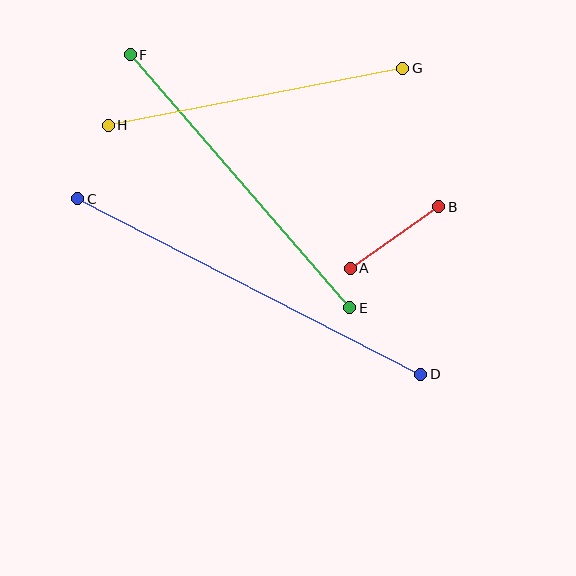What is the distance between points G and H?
The distance is approximately 300 pixels.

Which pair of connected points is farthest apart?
Points C and D are farthest apart.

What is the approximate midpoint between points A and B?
The midpoint is at approximately (395, 238) pixels.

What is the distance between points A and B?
The distance is approximately 108 pixels.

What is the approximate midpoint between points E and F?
The midpoint is at approximately (240, 181) pixels.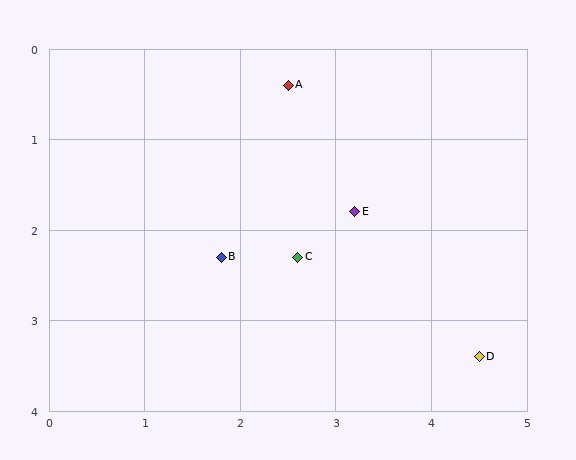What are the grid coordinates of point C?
Point C is at approximately (2.6, 2.3).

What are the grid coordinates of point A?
Point A is at approximately (2.5, 0.4).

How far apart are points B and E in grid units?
Points B and E are about 1.5 grid units apart.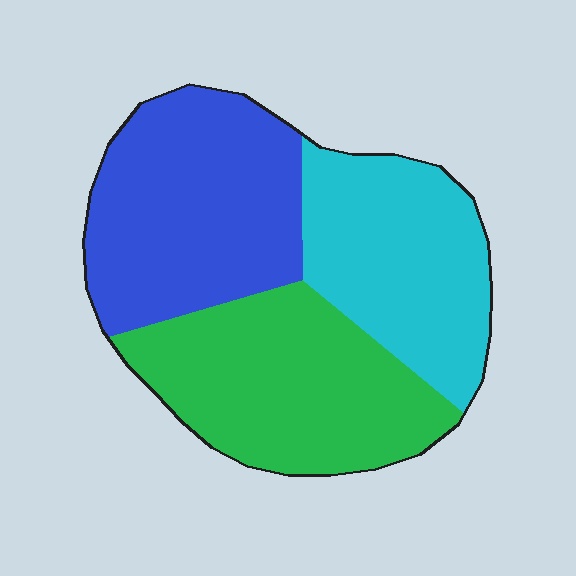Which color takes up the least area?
Cyan, at roughly 30%.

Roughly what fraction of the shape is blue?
Blue takes up about three eighths (3/8) of the shape.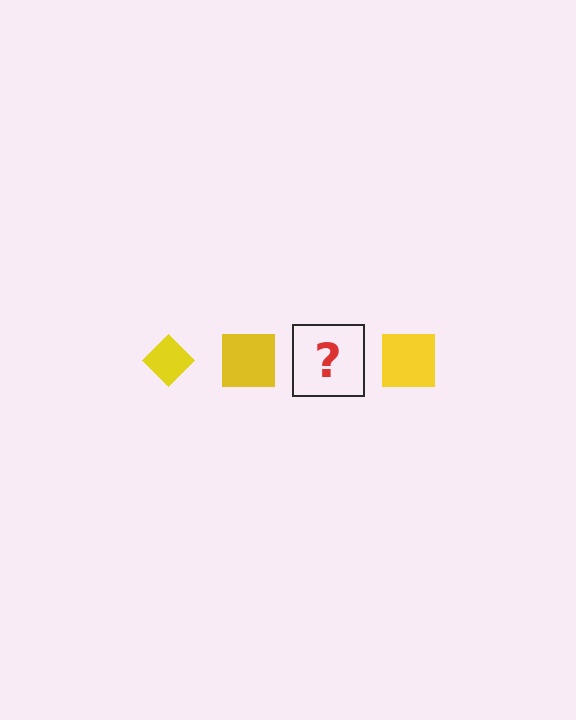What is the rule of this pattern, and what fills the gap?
The rule is that the pattern cycles through diamond, square shapes in yellow. The gap should be filled with a yellow diamond.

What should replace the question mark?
The question mark should be replaced with a yellow diamond.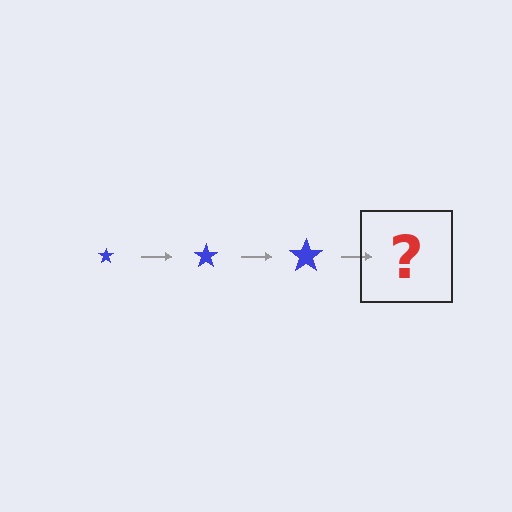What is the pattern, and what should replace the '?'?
The pattern is that the star gets progressively larger each step. The '?' should be a blue star, larger than the previous one.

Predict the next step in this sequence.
The next step is a blue star, larger than the previous one.